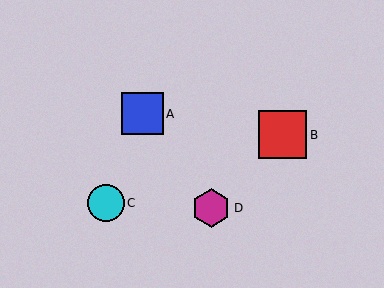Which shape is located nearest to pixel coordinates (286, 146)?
The red square (labeled B) at (282, 135) is nearest to that location.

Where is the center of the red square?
The center of the red square is at (282, 135).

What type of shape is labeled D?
Shape D is a magenta hexagon.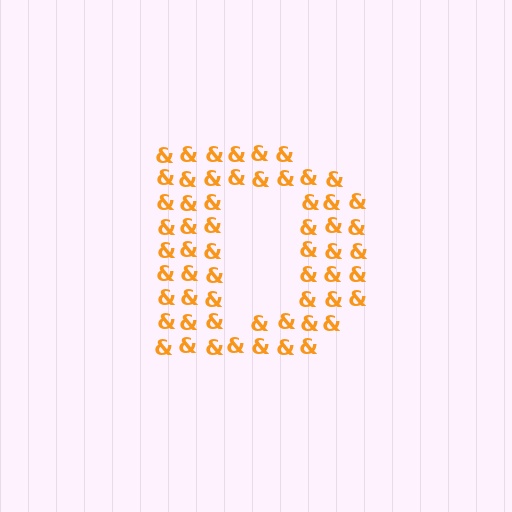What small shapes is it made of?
It is made of small ampersands.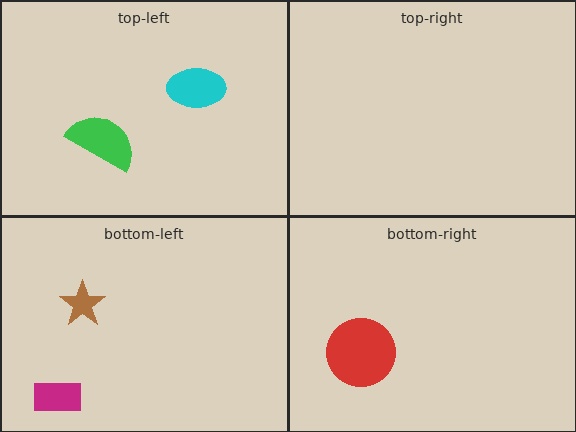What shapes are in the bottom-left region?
The magenta rectangle, the brown star.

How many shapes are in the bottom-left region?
2.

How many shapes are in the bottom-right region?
1.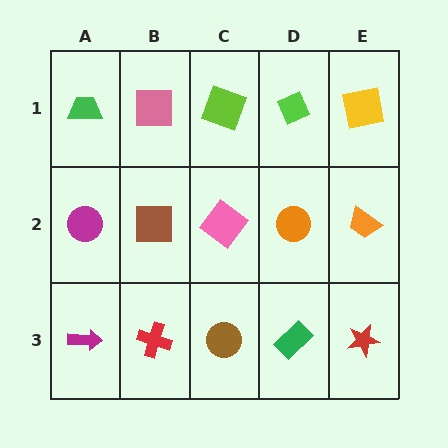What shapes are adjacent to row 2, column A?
A green trapezoid (row 1, column A), a magenta arrow (row 3, column A), a brown square (row 2, column B).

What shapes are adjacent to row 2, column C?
A lime square (row 1, column C), a brown circle (row 3, column C), a brown square (row 2, column B), an orange circle (row 2, column D).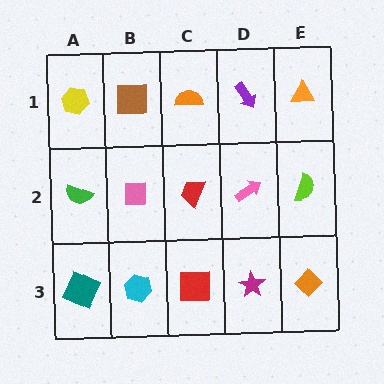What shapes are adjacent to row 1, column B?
A pink square (row 2, column B), a yellow hexagon (row 1, column A), an orange semicircle (row 1, column C).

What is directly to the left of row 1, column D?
An orange semicircle.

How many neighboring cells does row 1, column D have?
3.